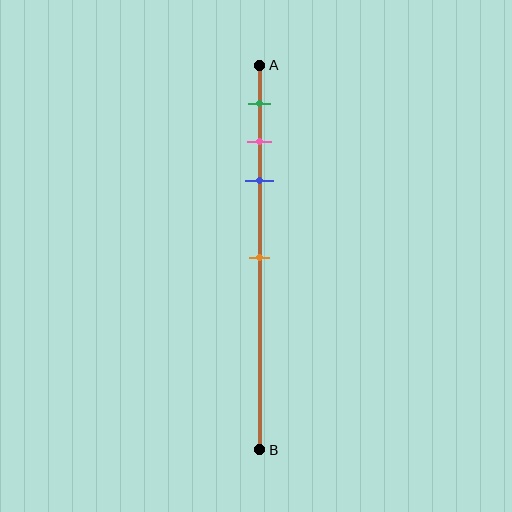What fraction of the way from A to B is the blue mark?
The blue mark is approximately 30% (0.3) of the way from A to B.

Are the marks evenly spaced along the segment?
No, the marks are not evenly spaced.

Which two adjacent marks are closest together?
The pink and blue marks are the closest adjacent pair.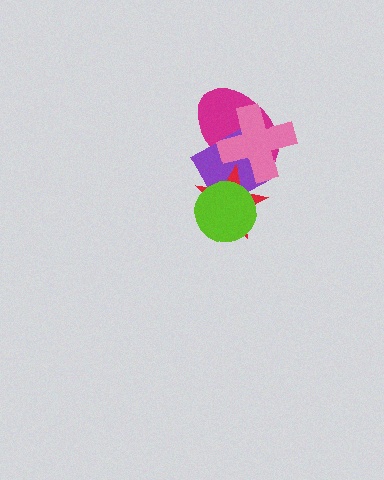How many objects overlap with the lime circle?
2 objects overlap with the lime circle.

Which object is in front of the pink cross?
The red star is in front of the pink cross.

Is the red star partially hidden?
Yes, it is partially covered by another shape.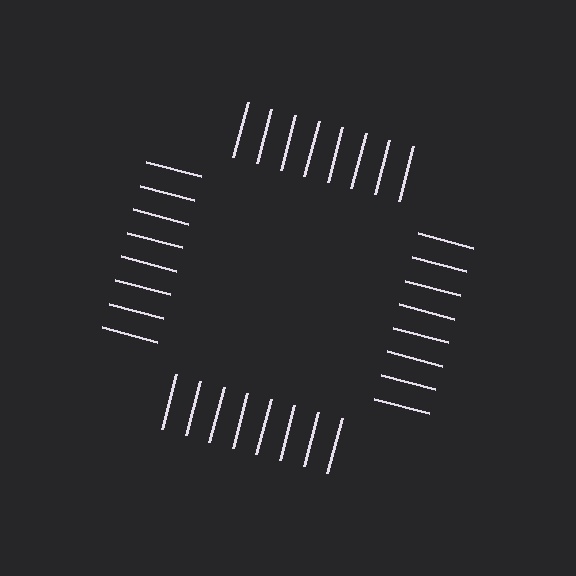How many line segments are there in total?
32 — 8 along each of the 4 edges.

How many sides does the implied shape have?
4 sides — the line-ends trace a square.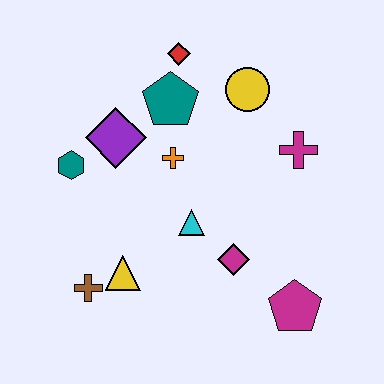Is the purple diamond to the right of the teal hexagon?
Yes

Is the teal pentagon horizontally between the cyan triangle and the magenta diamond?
No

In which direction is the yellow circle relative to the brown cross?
The yellow circle is above the brown cross.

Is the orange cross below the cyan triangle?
No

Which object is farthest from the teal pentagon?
The magenta pentagon is farthest from the teal pentagon.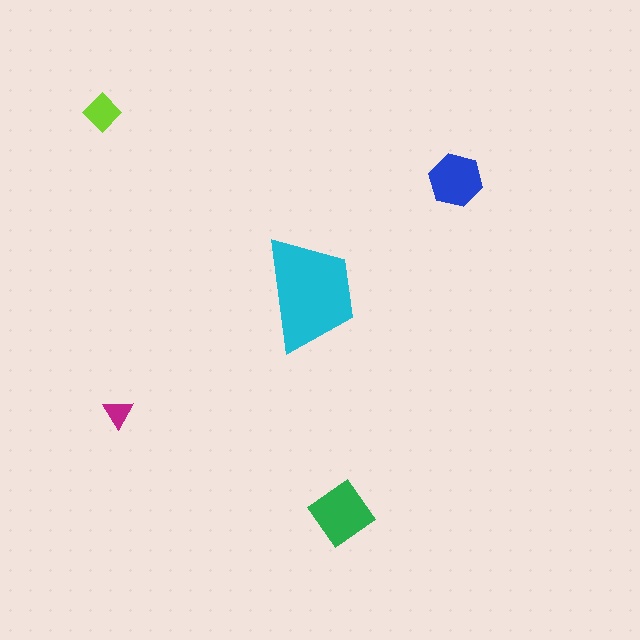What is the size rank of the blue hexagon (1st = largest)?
3rd.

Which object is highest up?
The lime diamond is topmost.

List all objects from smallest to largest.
The magenta triangle, the lime diamond, the blue hexagon, the green diamond, the cyan trapezoid.